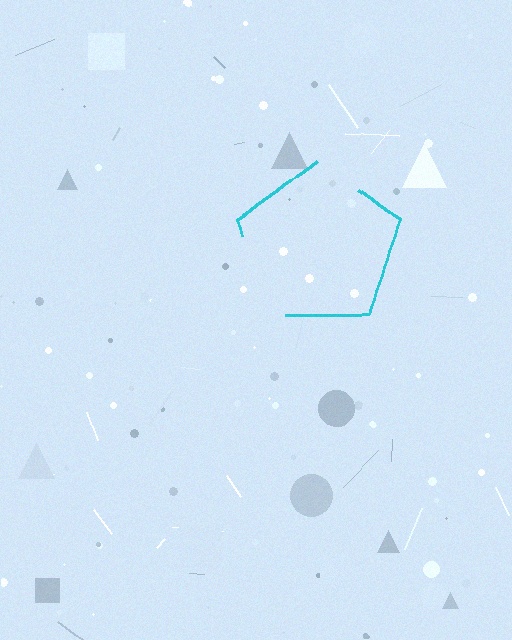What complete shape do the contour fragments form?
The contour fragments form a pentagon.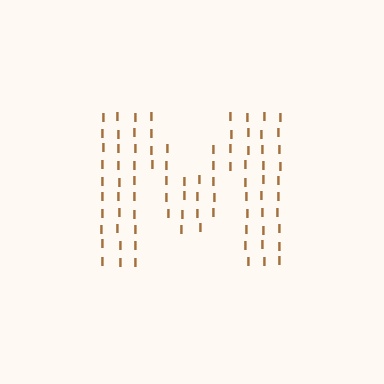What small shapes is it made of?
It is made of small letter I's.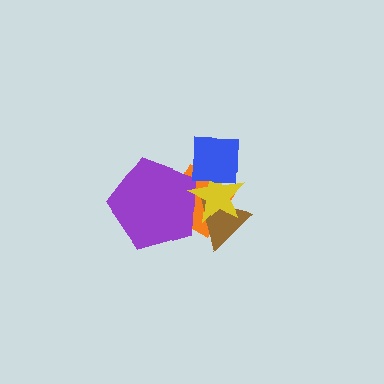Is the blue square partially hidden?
No, no other shape covers it.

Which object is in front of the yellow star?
The blue square is in front of the yellow star.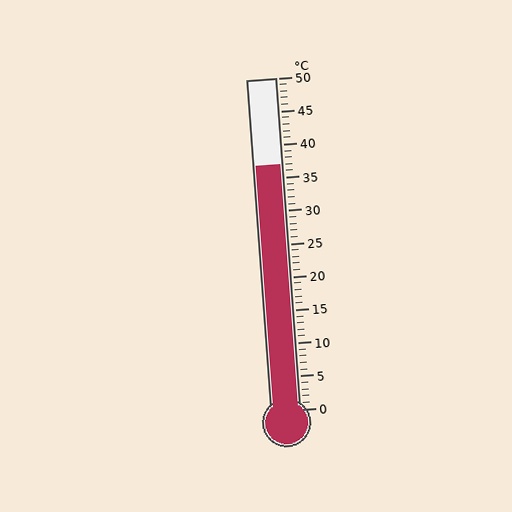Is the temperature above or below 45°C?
The temperature is below 45°C.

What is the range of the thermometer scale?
The thermometer scale ranges from 0°C to 50°C.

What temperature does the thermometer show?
The thermometer shows approximately 37°C.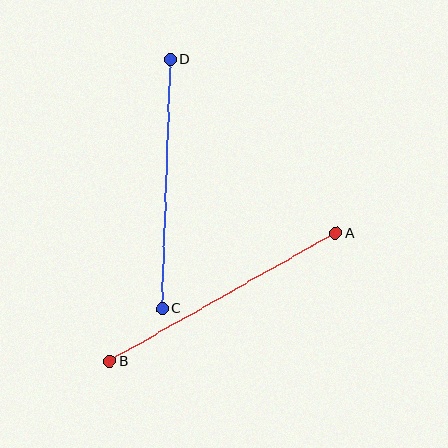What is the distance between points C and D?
The distance is approximately 249 pixels.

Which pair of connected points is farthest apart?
Points A and B are farthest apart.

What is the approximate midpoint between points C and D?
The midpoint is at approximately (167, 184) pixels.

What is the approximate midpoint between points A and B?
The midpoint is at approximately (223, 297) pixels.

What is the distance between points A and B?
The distance is approximately 260 pixels.